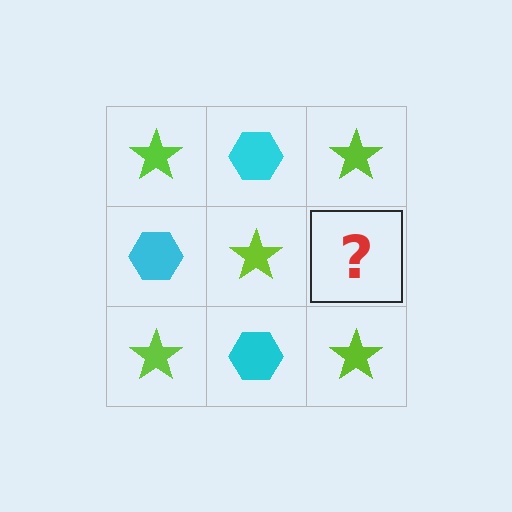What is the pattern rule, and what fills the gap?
The rule is that it alternates lime star and cyan hexagon in a checkerboard pattern. The gap should be filled with a cyan hexagon.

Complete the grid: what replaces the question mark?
The question mark should be replaced with a cyan hexagon.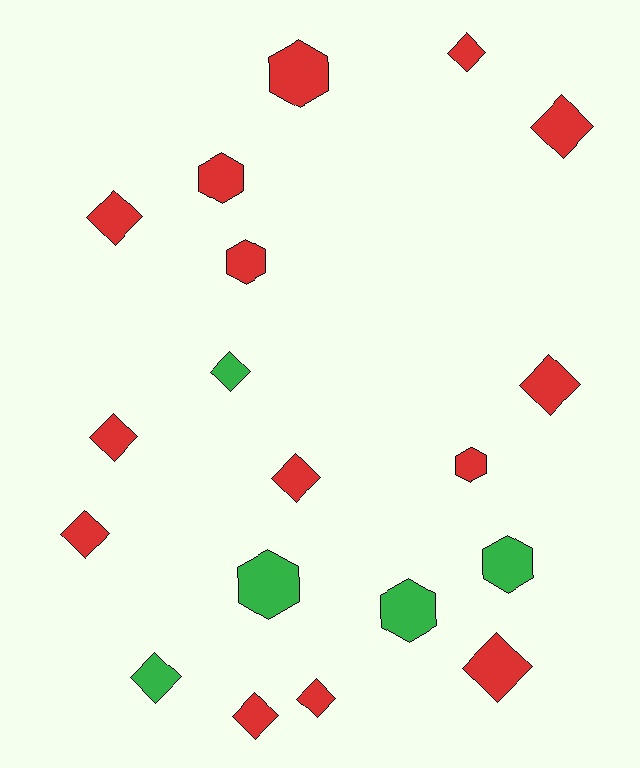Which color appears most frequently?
Red, with 14 objects.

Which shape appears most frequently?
Diamond, with 12 objects.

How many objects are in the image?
There are 19 objects.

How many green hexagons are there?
There are 3 green hexagons.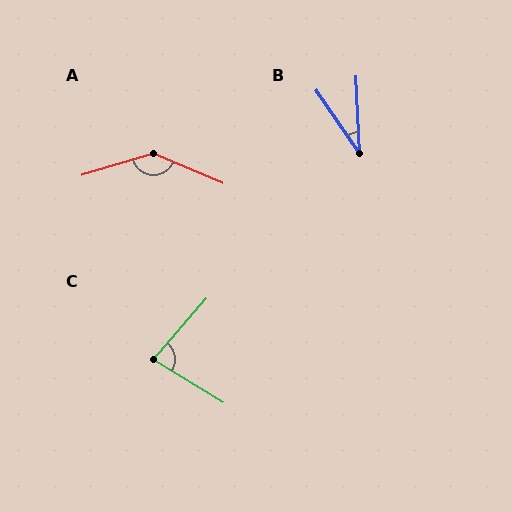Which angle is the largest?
A, at approximately 140 degrees.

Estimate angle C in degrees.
Approximately 81 degrees.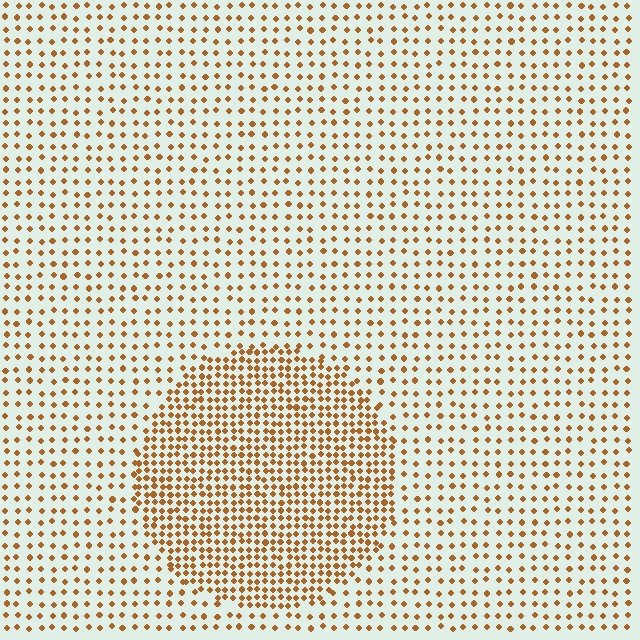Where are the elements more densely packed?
The elements are more densely packed inside the circle boundary.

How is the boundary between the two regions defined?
The boundary is defined by a change in element density (approximately 2.2x ratio). All elements are the same color, size, and shape.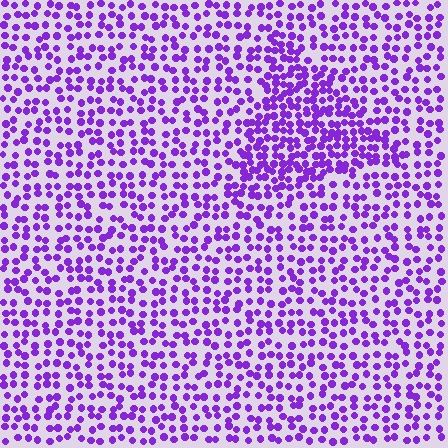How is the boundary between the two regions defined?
The boundary is defined by a change in element density (approximately 1.8x ratio). All elements are the same color, size, and shape.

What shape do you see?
I see a triangle.